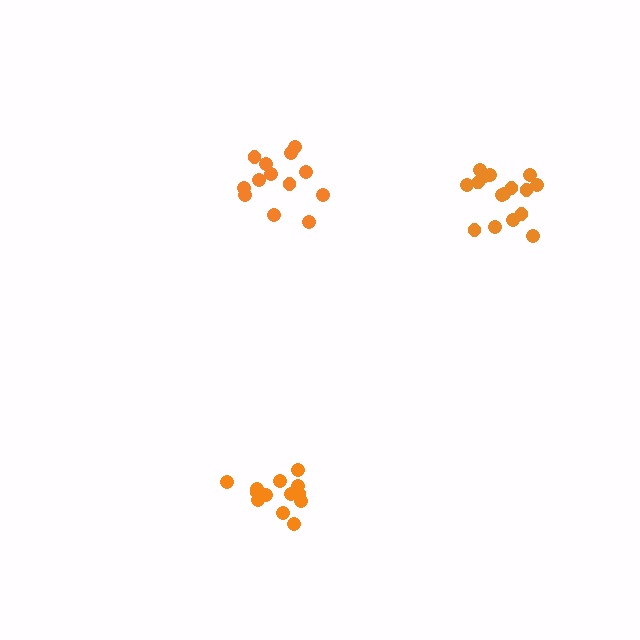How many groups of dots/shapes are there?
There are 3 groups.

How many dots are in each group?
Group 1: 16 dots, Group 2: 13 dots, Group 3: 13 dots (42 total).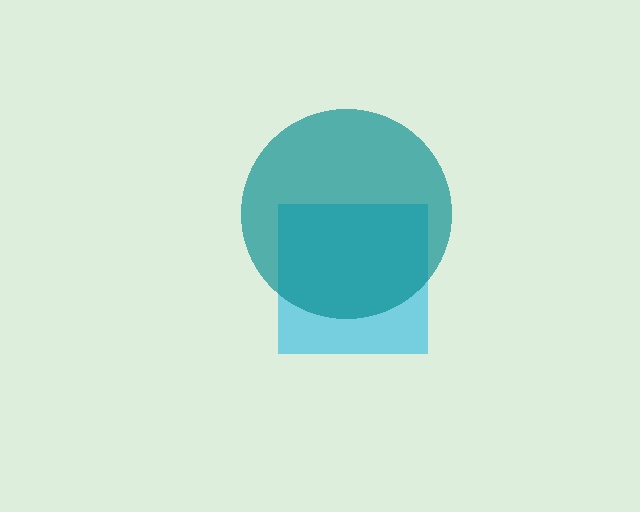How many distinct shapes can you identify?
There are 2 distinct shapes: a cyan square, a teal circle.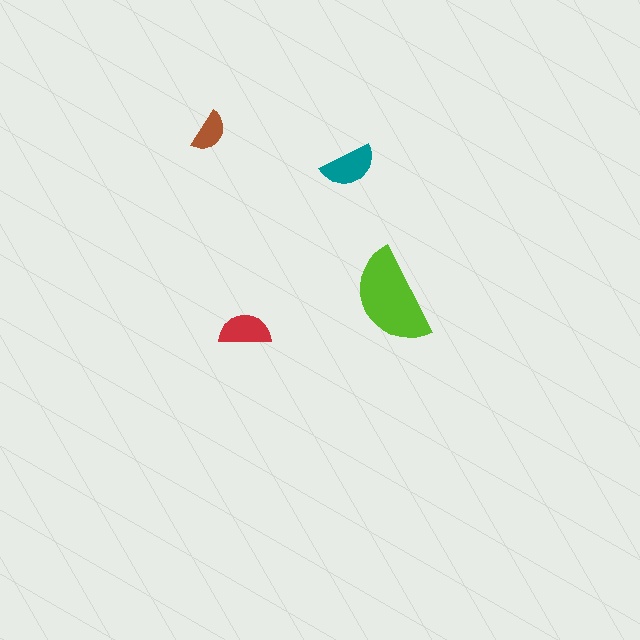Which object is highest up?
The brown semicircle is topmost.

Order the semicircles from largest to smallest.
the lime one, the teal one, the red one, the brown one.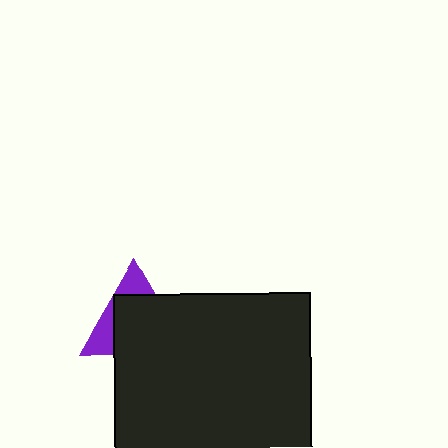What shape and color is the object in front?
The object in front is a black square.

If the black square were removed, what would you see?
You would see the complete purple triangle.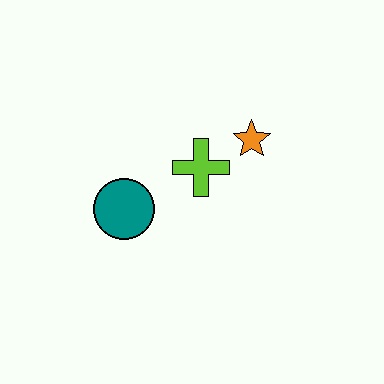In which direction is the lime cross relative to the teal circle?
The lime cross is to the right of the teal circle.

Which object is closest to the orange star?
The lime cross is closest to the orange star.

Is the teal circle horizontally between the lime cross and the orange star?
No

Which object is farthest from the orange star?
The teal circle is farthest from the orange star.